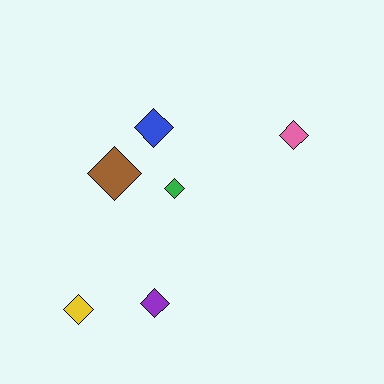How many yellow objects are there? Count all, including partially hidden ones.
There is 1 yellow object.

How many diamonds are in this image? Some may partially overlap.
There are 6 diamonds.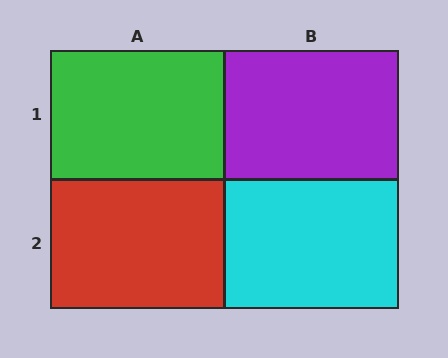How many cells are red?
1 cell is red.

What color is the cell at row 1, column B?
Purple.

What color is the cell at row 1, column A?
Green.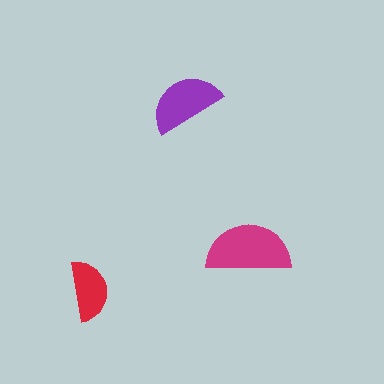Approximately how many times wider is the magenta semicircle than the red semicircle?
About 1.5 times wider.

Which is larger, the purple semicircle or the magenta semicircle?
The magenta one.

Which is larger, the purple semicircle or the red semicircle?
The purple one.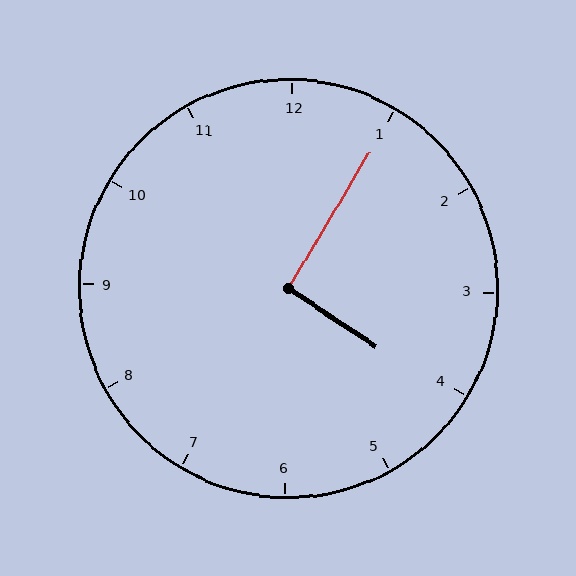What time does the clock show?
4:05.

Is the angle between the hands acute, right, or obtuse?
It is right.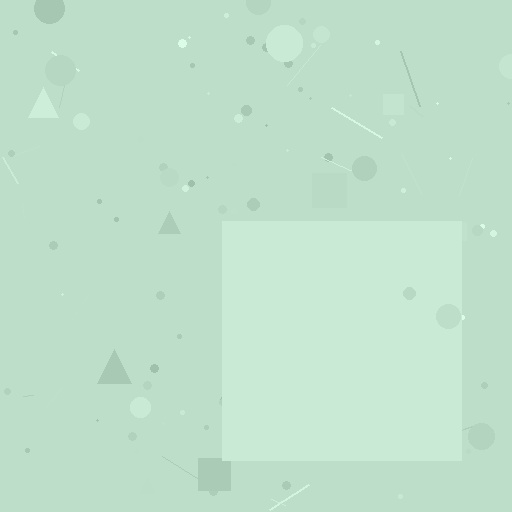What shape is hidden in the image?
A square is hidden in the image.